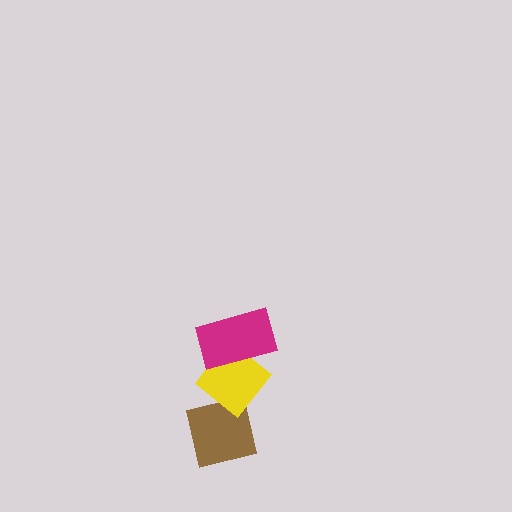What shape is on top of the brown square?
The yellow diamond is on top of the brown square.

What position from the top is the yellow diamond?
The yellow diamond is 2nd from the top.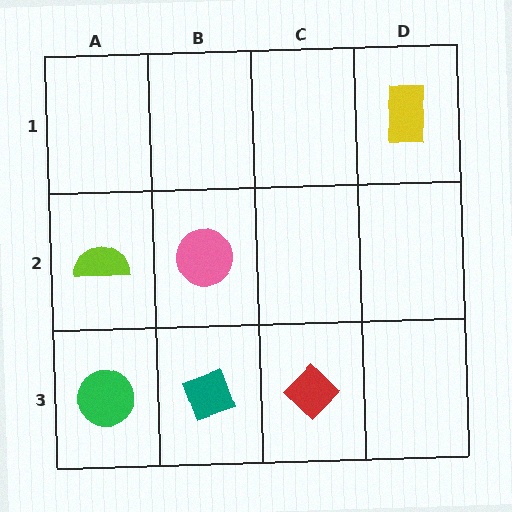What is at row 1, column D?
A yellow rectangle.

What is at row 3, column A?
A green circle.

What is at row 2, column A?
A lime semicircle.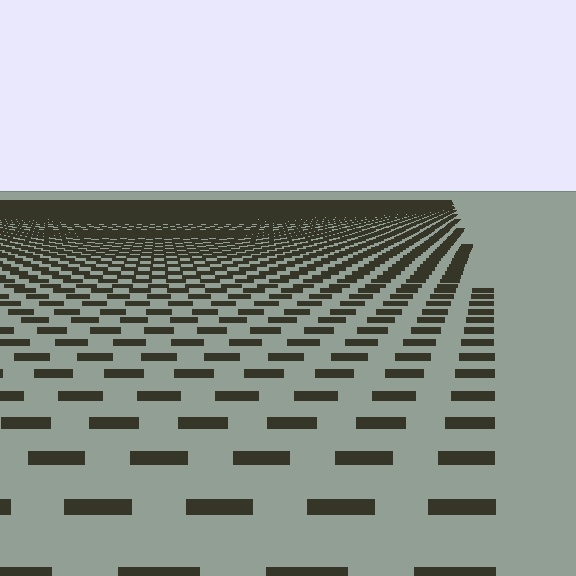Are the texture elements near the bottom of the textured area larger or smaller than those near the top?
Larger. Near the bottom, elements are closer to the viewer and appear at a bigger on-screen size.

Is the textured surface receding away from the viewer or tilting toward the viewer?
The surface is receding away from the viewer. Texture elements get smaller and denser toward the top.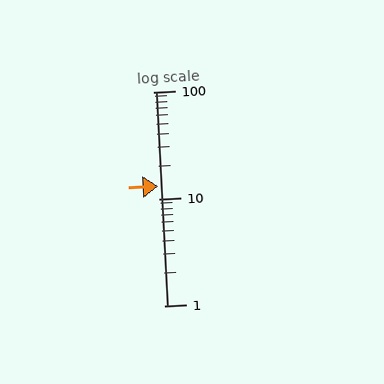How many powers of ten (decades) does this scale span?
The scale spans 2 decades, from 1 to 100.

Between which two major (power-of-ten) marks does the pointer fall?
The pointer is between 10 and 100.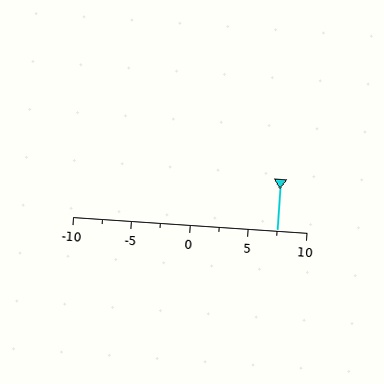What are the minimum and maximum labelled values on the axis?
The axis runs from -10 to 10.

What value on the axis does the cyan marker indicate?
The marker indicates approximately 7.5.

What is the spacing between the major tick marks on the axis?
The major ticks are spaced 5 apart.